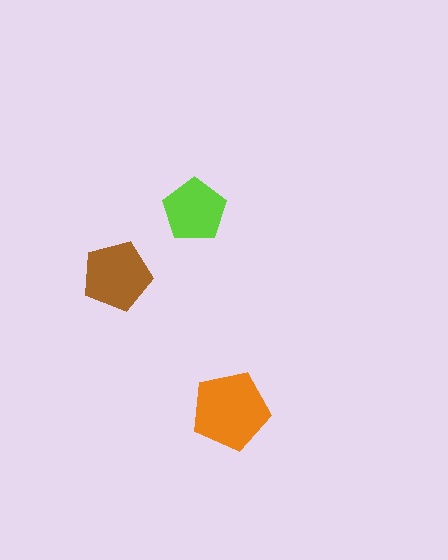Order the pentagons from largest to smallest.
the orange one, the brown one, the lime one.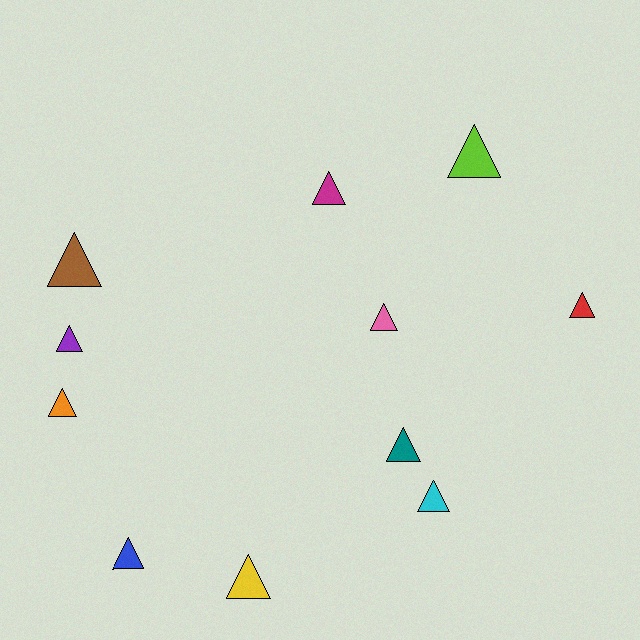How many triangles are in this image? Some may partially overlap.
There are 11 triangles.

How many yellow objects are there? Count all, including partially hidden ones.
There is 1 yellow object.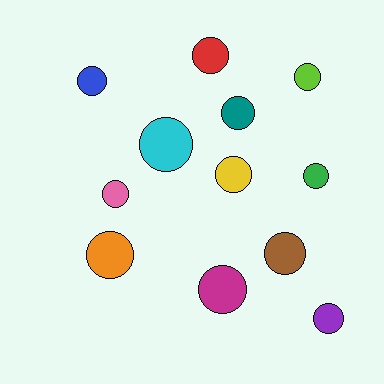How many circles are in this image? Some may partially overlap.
There are 12 circles.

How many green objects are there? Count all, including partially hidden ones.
There is 1 green object.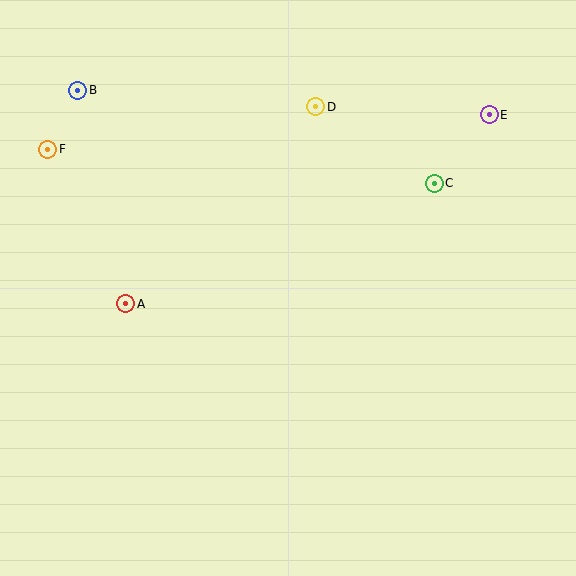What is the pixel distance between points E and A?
The distance between E and A is 410 pixels.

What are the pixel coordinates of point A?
Point A is at (126, 304).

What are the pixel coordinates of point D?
Point D is at (316, 107).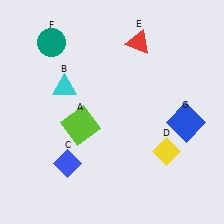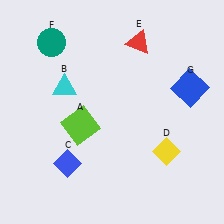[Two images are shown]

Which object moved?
The blue square (G) moved up.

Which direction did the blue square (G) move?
The blue square (G) moved up.